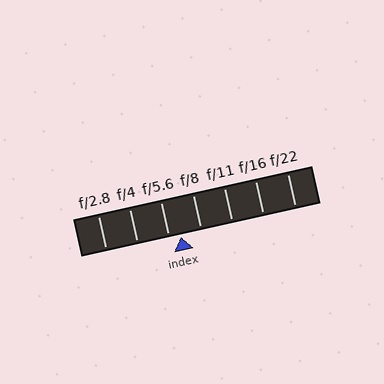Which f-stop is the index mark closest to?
The index mark is closest to f/5.6.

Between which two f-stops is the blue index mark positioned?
The index mark is between f/5.6 and f/8.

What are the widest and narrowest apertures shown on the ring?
The widest aperture shown is f/2.8 and the narrowest is f/22.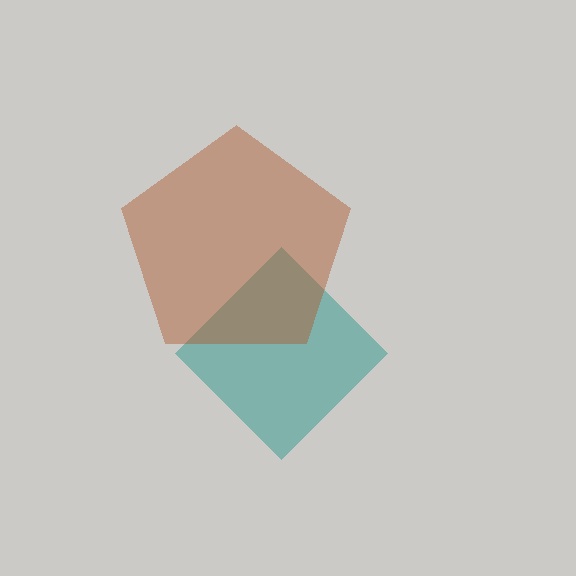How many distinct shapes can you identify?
There are 2 distinct shapes: a teal diamond, a brown pentagon.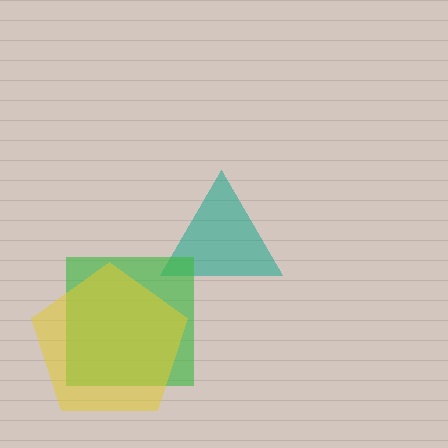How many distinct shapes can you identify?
There are 3 distinct shapes: a teal triangle, a green square, a yellow pentagon.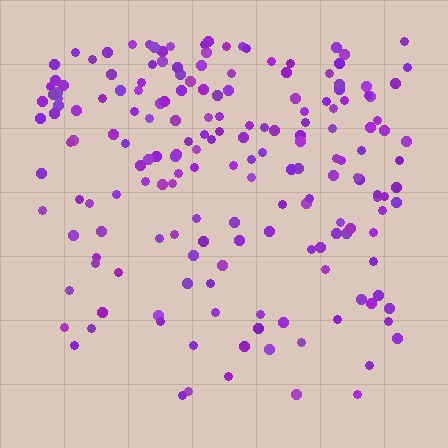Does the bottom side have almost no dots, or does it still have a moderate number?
Still a moderate number, just noticeably fewer than the top.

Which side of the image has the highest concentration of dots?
The top.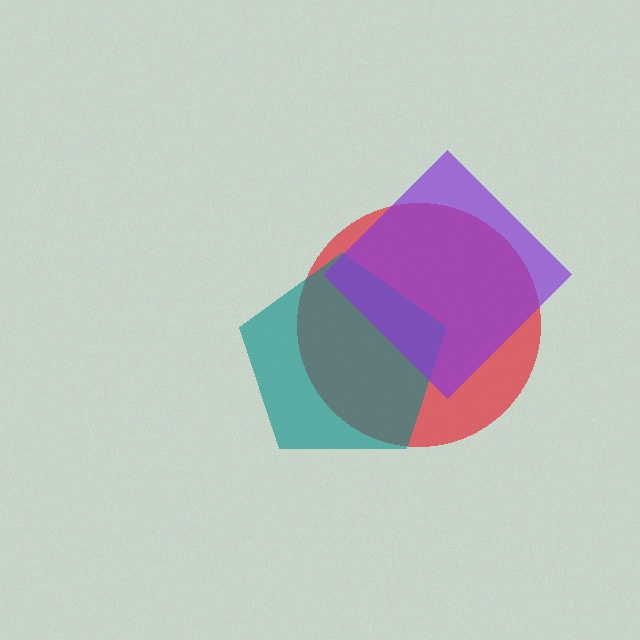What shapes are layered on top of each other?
The layered shapes are: a red circle, a teal pentagon, a purple diamond.